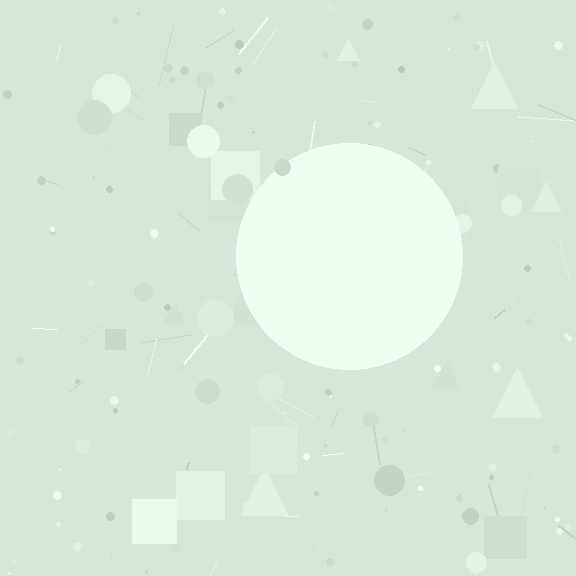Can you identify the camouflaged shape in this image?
The camouflaged shape is a circle.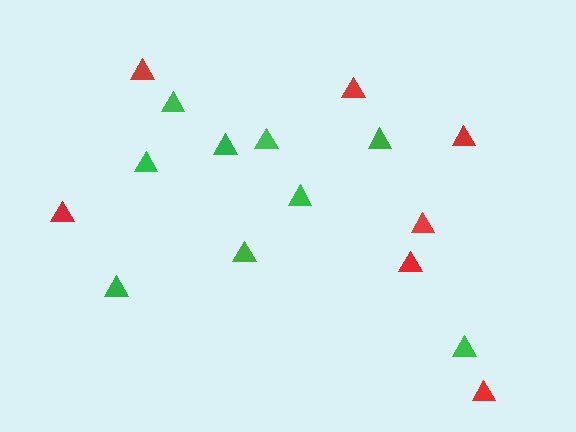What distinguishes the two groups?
There are 2 groups: one group of red triangles (7) and one group of green triangles (9).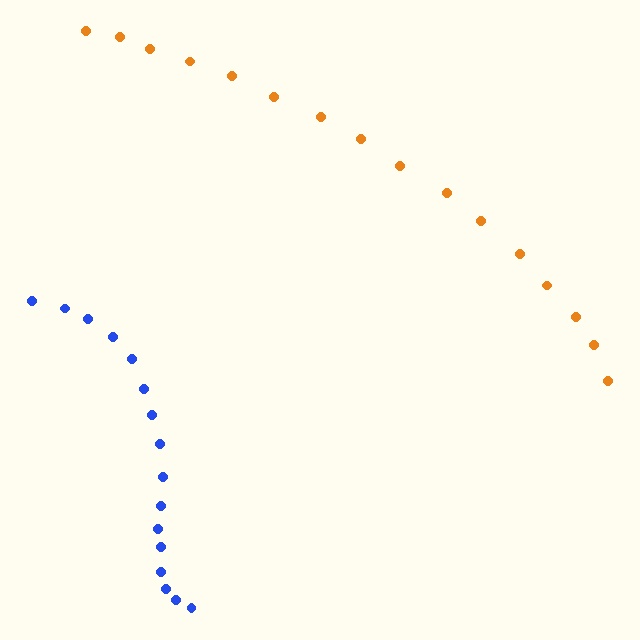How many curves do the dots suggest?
There are 2 distinct paths.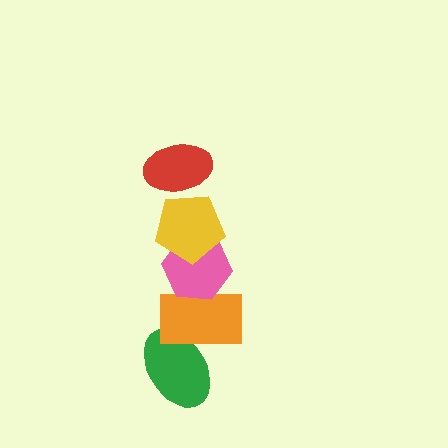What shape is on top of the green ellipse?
The orange rectangle is on top of the green ellipse.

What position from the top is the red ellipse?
The red ellipse is 1st from the top.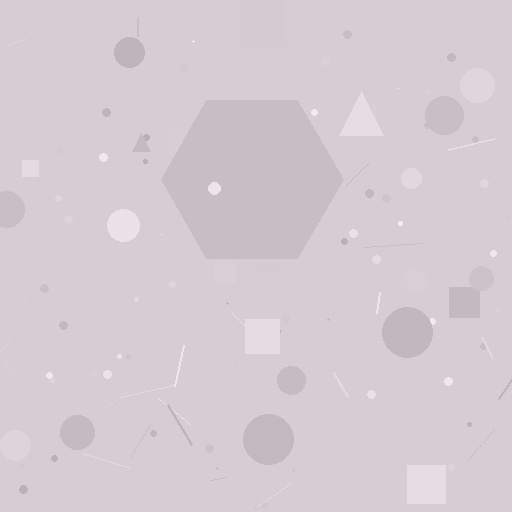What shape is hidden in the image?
A hexagon is hidden in the image.